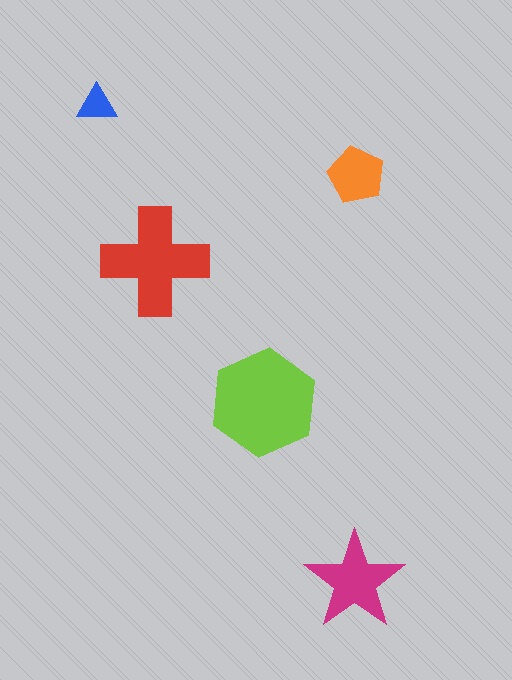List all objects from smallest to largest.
The blue triangle, the orange pentagon, the magenta star, the red cross, the lime hexagon.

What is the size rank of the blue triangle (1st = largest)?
5th.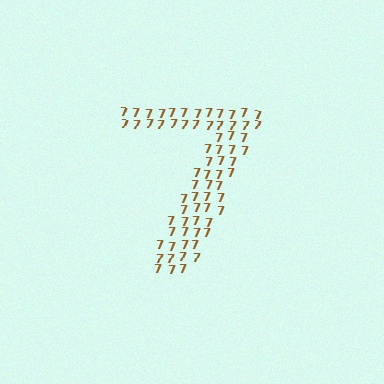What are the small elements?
The small elements are digit 7's.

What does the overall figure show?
The overall figure shows the digit 7.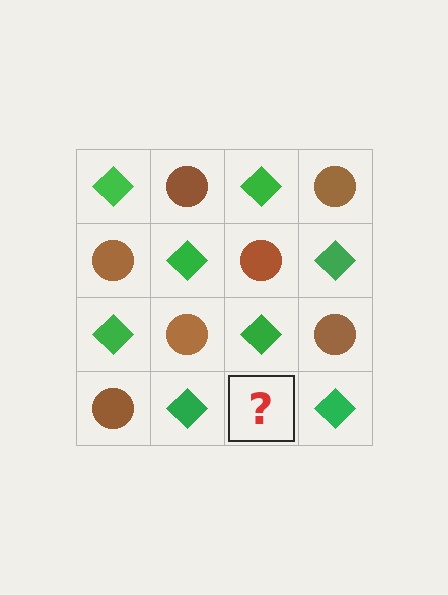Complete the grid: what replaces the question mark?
The question mark should be replaced with a brown circle.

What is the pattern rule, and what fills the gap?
The rule is that it alternates green diamond and brown circle in a checkerboard pattern. The gap should be filled with a brown circle.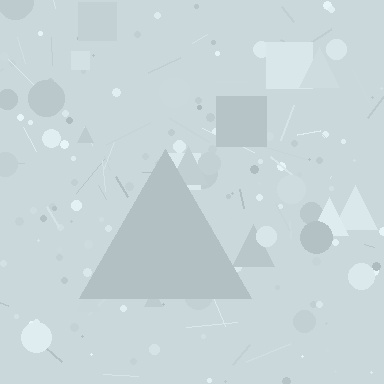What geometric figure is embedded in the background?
A triangle is embedded in the background.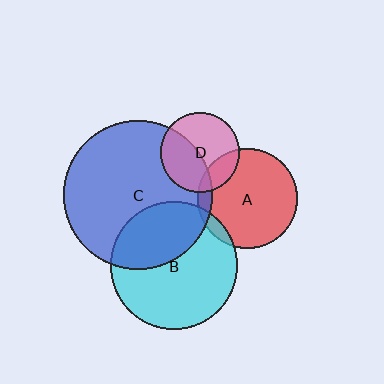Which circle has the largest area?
Circle C (blue).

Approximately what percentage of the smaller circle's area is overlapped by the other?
Approximately 45%.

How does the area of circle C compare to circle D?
Approximately 3.5 times.